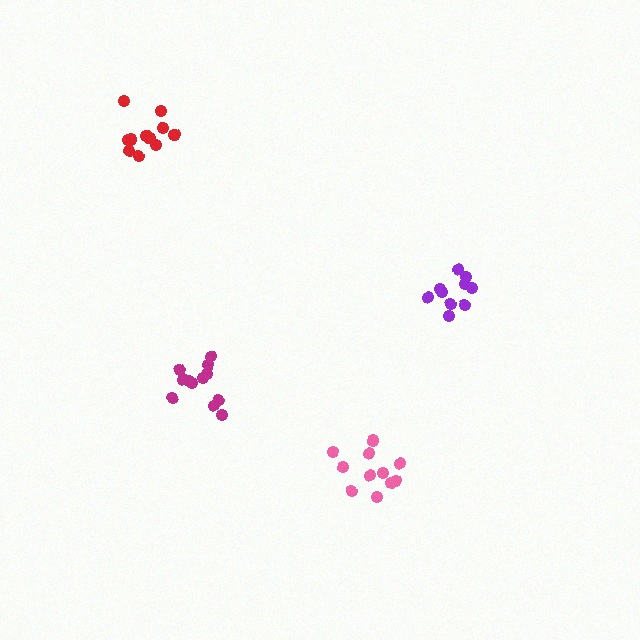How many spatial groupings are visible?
There are 4 spatial groupings.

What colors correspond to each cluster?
The clusters are colored: purple, magenta, red, pink.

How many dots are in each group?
Group 1: 10 dots, Group 2: 12 dots, Group 3: 11 dots, Group 4: 11 dots (44 total).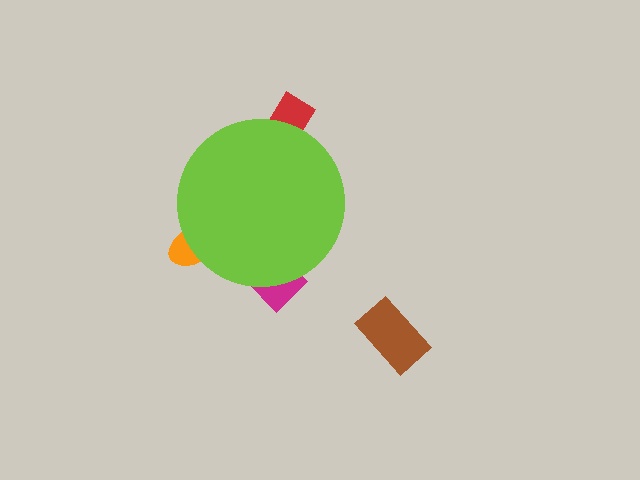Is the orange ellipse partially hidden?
Yes, the orange ellipse is partially hidden behind the lime circle.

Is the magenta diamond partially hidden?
Yes, the magenta diamond is partially hidden behind the lime circle.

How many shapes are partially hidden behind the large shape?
3 shapes are partially hidden.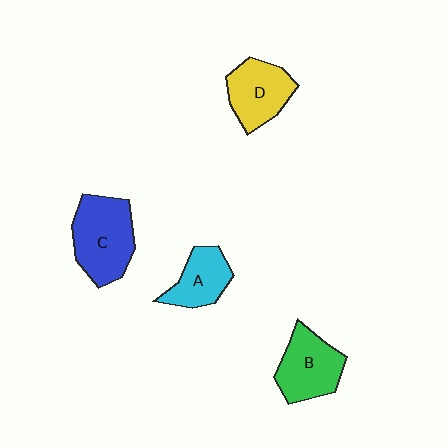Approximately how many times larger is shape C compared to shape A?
Approximately 1.6 times.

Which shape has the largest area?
Shape C (blue).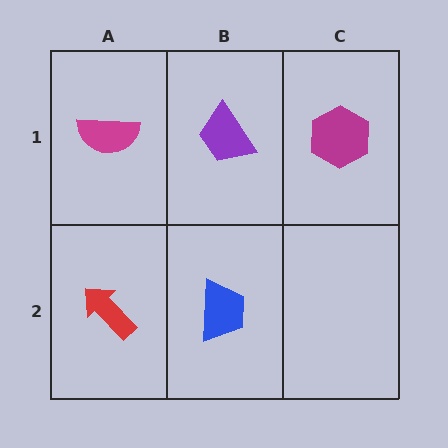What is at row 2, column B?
A blue trapezoid.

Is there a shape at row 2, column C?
No, that cell is empty.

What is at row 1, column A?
A magenta semicircle.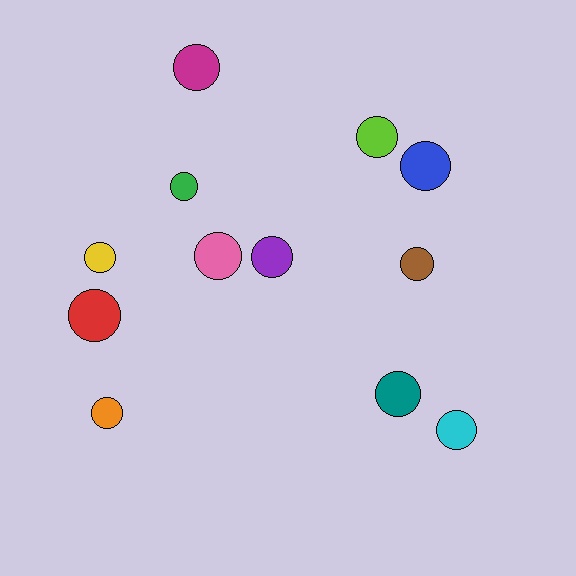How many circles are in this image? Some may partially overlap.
There are 12 circles.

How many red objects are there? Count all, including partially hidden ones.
There is 1 red object.